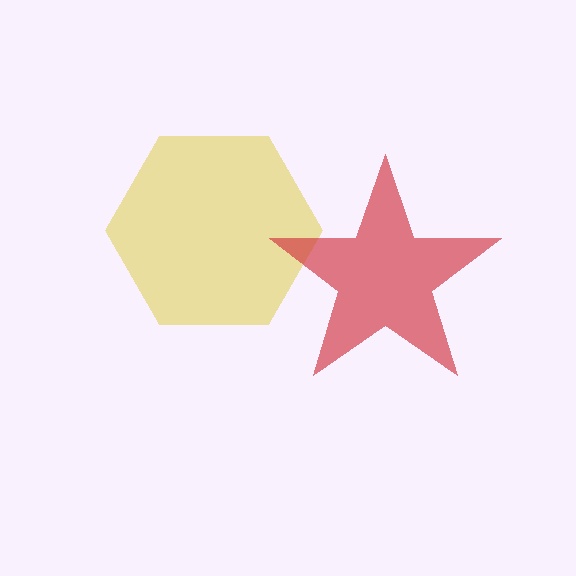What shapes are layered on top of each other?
The layered shapes are: a yellow hexagon, a red star.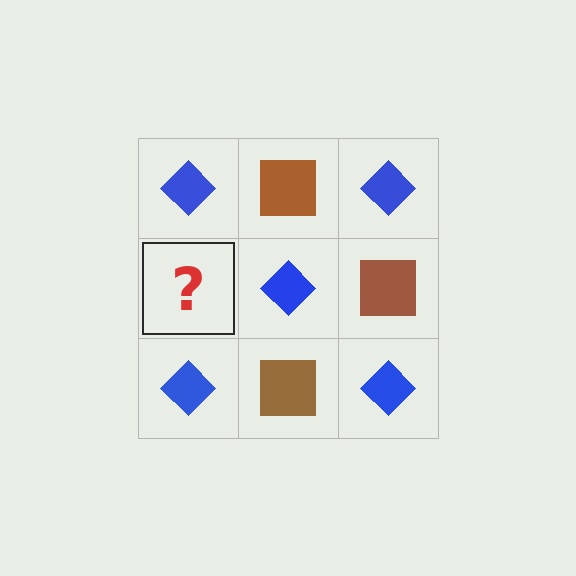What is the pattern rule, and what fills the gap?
The rule is that it alternates blue diamond and brown square in a checkerboard pattern. The gap should be filled with a brown square.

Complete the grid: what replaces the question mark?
The question mark should be replaced with a brown square.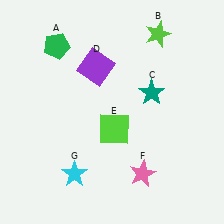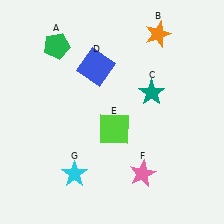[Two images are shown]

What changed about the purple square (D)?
In Image 1, D is purple. In Image 2, it changed to blue.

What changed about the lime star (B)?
In Image 1, B is lime. In Image 2, it changed to orange.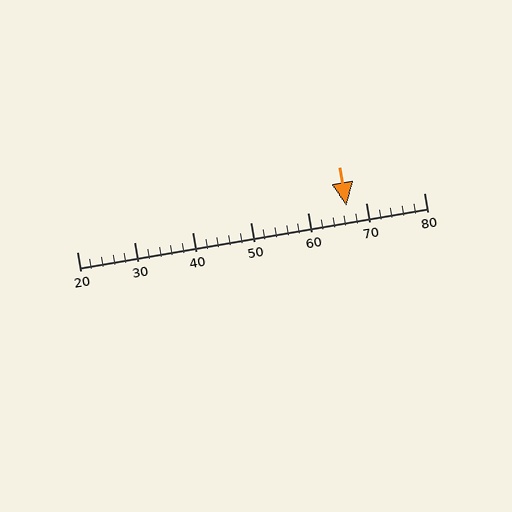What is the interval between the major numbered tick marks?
The major tick marks are spaced 10 units apart.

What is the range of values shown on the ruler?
The ruler shows values from 20 to 80.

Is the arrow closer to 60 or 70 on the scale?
The arrow is closer to 70.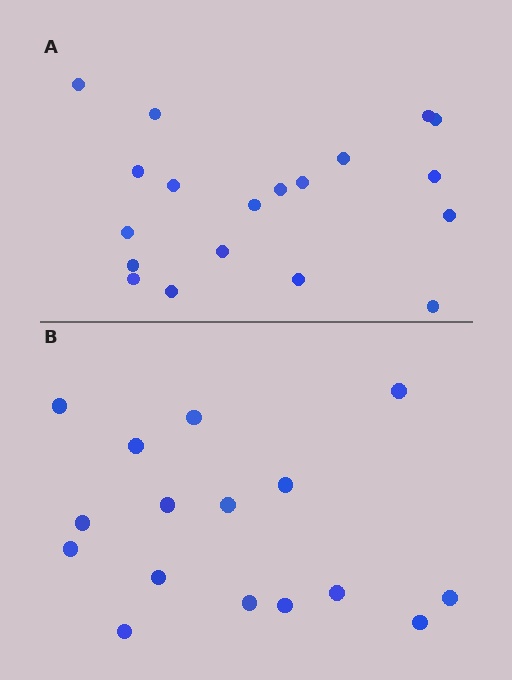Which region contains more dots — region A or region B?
Region A (the top region) has more dots.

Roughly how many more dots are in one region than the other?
Region A has just a few more — roughly 2 or 3 more dots than region B.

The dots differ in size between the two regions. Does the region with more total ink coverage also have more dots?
No. Region B has more total ink coverage because its dots are larger, but region A actually contains more individual dots. Total area can be misleading — the number of items is what matters here.